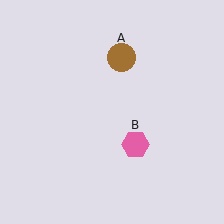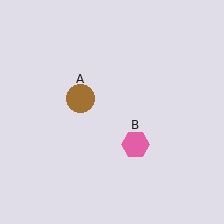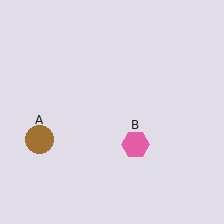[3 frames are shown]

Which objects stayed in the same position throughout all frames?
Pink hexagon (object B) remained stationary.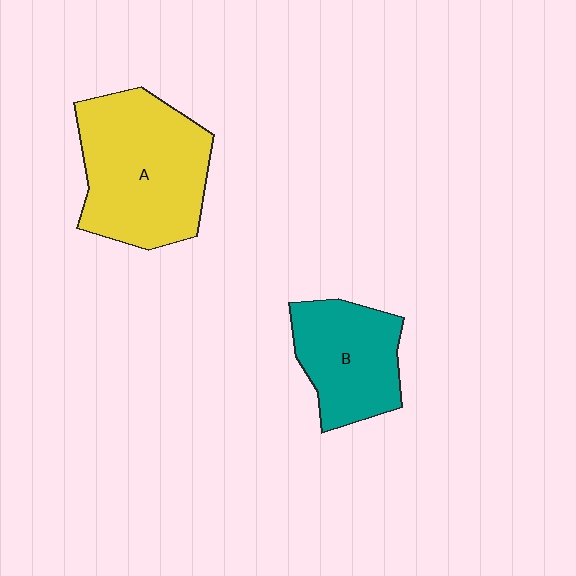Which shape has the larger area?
Shape A (yellow).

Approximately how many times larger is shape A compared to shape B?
Approximately 1.5 times.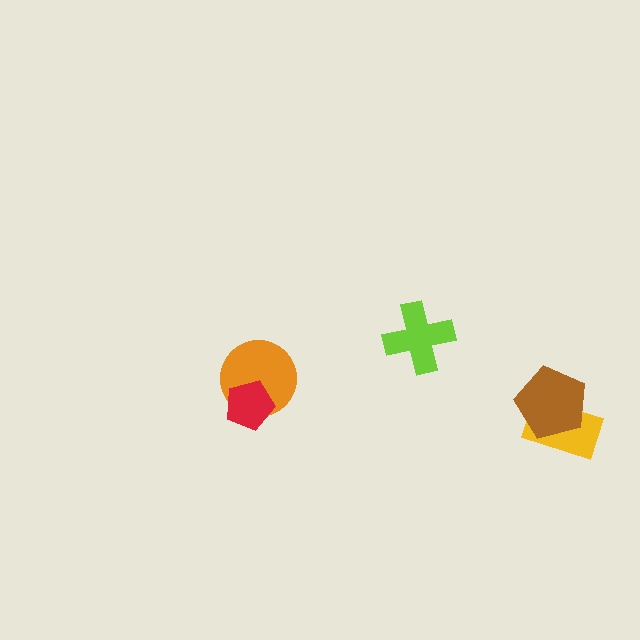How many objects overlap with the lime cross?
0 objects overlap with the lime cross.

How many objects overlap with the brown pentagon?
1 object overlaps with the brown pentagon.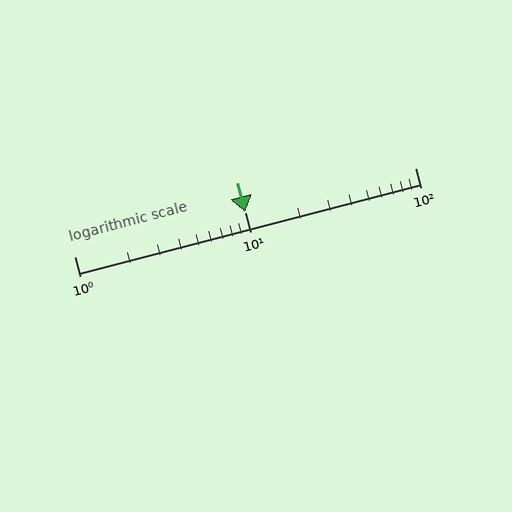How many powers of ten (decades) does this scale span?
The scale spans 2 decades, from 1 to 100.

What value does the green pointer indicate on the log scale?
The pointer indicates approximately 10.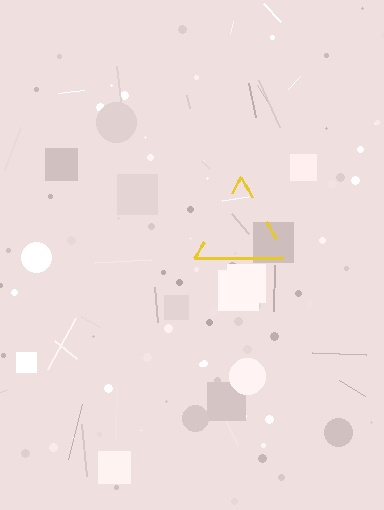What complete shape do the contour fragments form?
The contour fragments form a triangle.